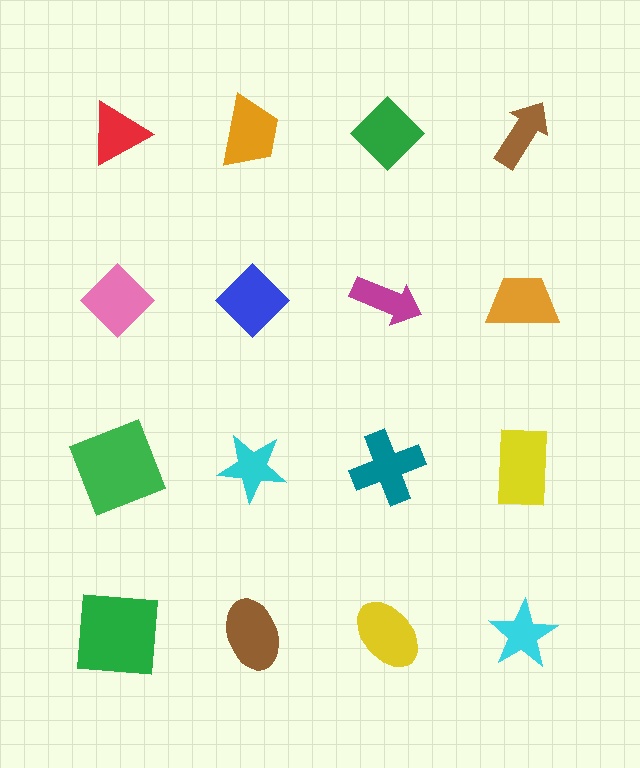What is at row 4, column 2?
A brown ellipse.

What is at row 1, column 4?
A brown arrow.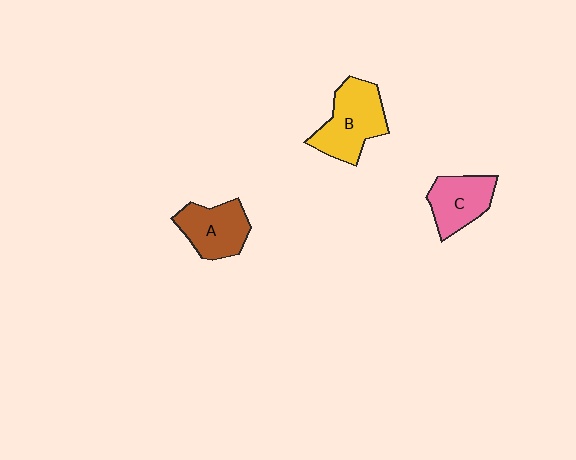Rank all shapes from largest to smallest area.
From largest to smallest: B (yellow), A (brown), C (pink).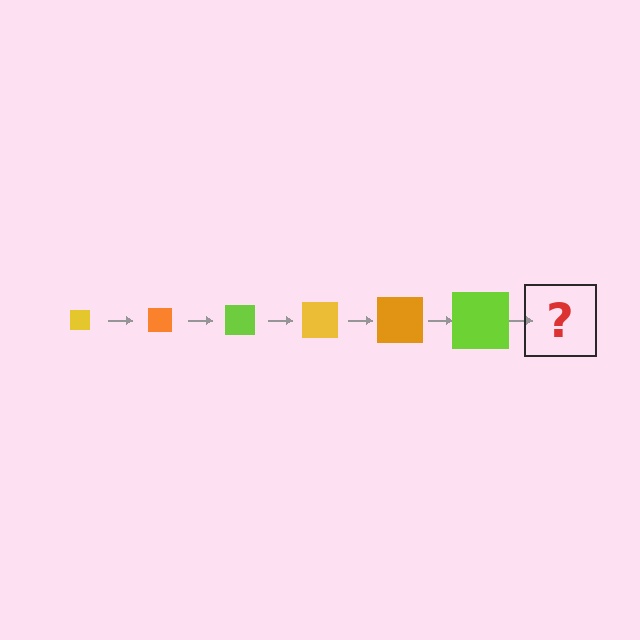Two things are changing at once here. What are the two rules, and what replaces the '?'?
The two rules are that the square grows larger each step and the color cycles through yellow, orange, and lime. The '?' should be a yellow square, larger than the previous one.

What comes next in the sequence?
The next element should be a yellow square, larger than the previous one.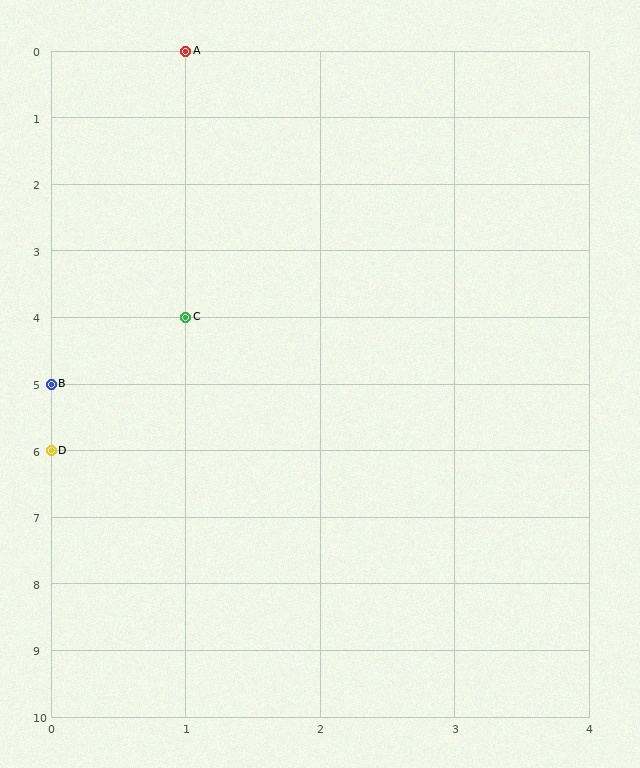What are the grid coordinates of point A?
Point A is at grid coordinates (1, 0).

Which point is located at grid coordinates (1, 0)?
Point A is at (1, 0).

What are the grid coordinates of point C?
Point C is at grid coordinates (1, 4).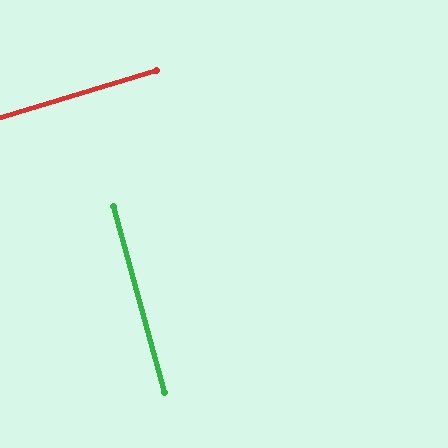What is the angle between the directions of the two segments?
Approximately 89 degrees.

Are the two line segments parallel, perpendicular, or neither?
Perpendicular — they meet at approximately 89°.